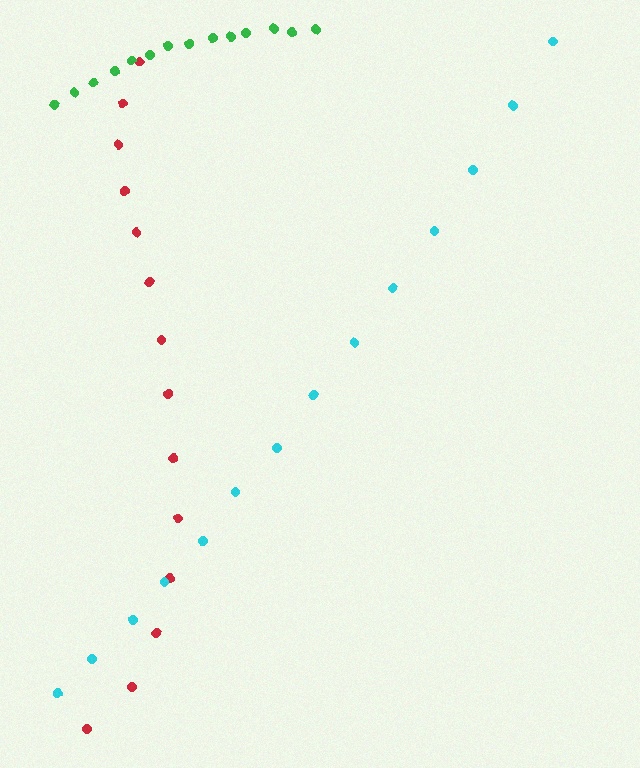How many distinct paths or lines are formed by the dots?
There are 3 distinct paths.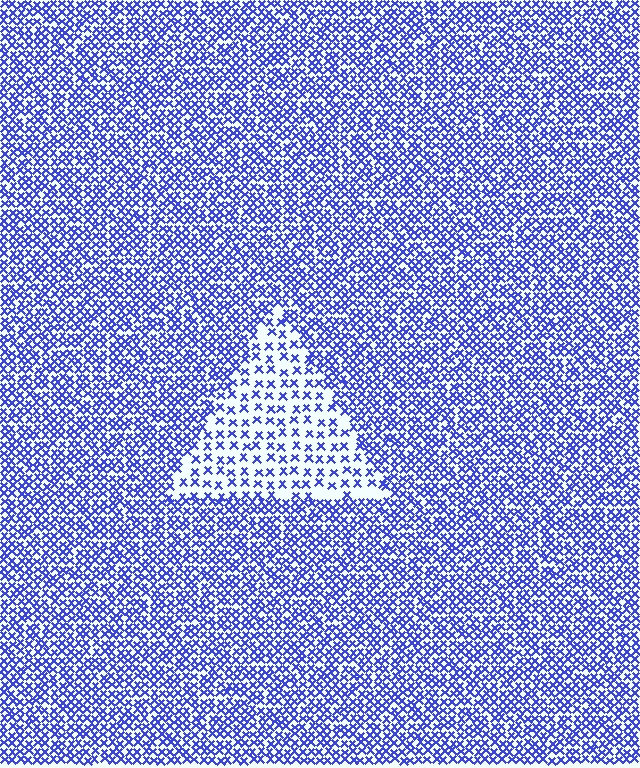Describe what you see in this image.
The image contains small blue elements arranged at two different densities. A triangle-shaped region is visible where the elements are less densely packed than the surrounding area.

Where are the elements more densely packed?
The elements are more densely packed outside the triangle boundary.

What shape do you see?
I see a triangle.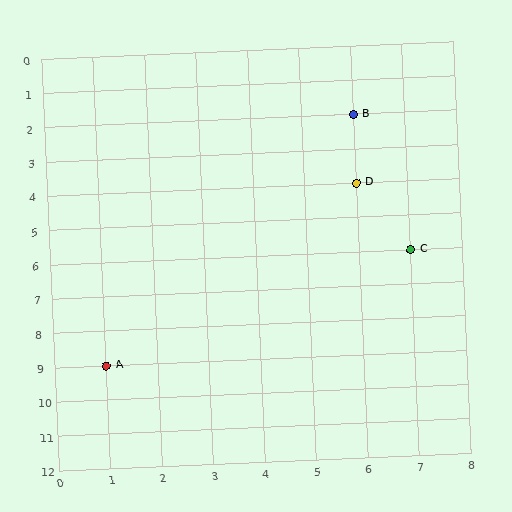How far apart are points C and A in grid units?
Points C and A are 6 columns and 3 rows apart (about 6.7 grid units diagonally).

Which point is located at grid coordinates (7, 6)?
Point C is at (7, 6).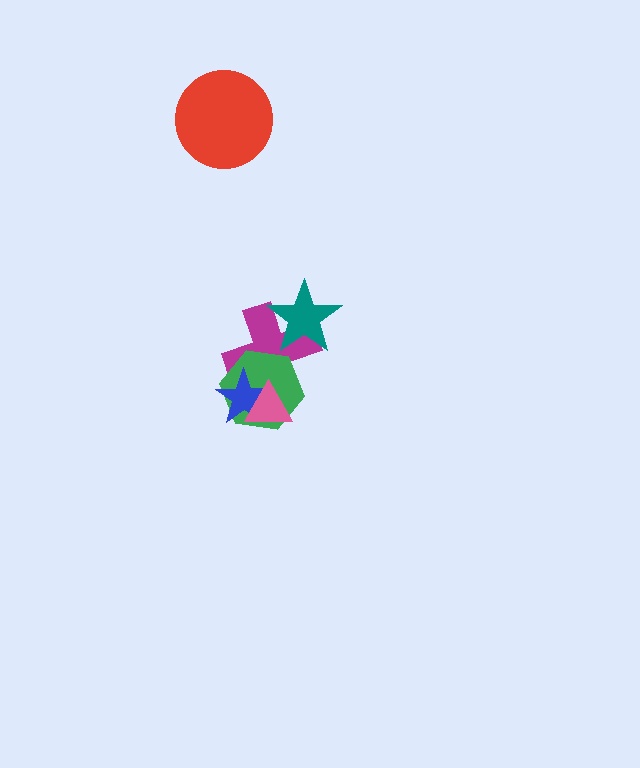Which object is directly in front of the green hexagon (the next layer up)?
The blue star is directly in front of the green hexagon.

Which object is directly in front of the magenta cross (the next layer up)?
The green hexagon is directly in front of the magenta cross.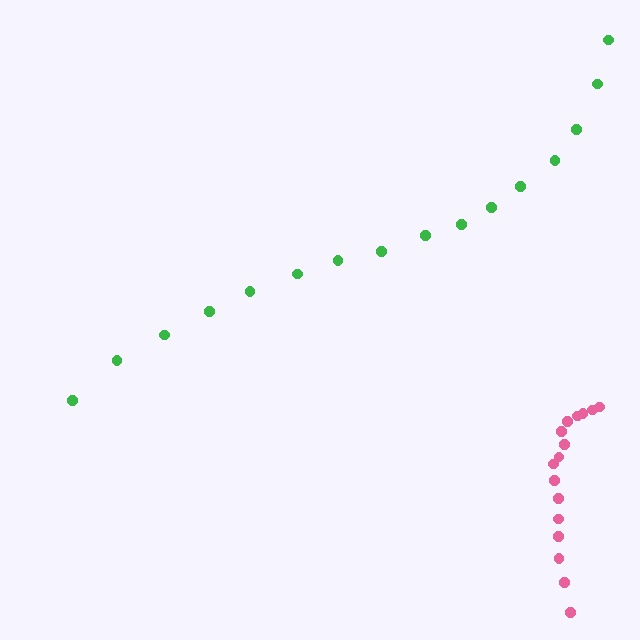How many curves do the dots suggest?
There are 2 distinct paths.